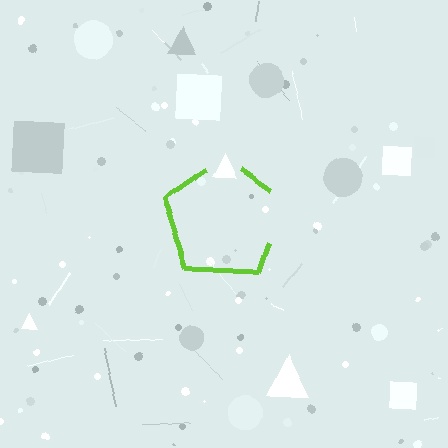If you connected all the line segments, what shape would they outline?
They would outline a pentagon.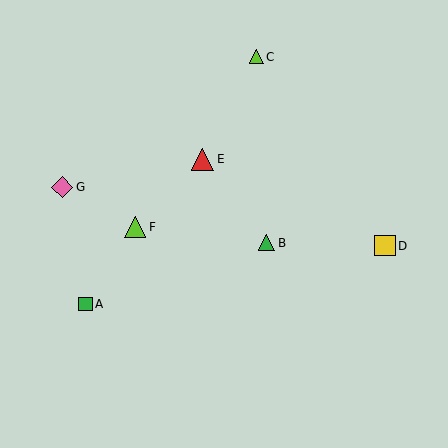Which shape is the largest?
The red triangle (labeled E) is the largest.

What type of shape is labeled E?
Shape E is a red triangle.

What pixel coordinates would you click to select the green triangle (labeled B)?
Click at (267, 243) to select the green triangle B.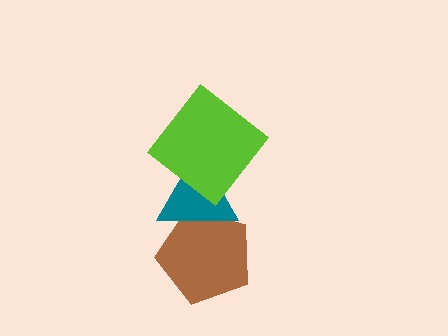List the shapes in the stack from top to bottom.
From top to bottom: the lime diamond, the teal triangle, the brown pentagon.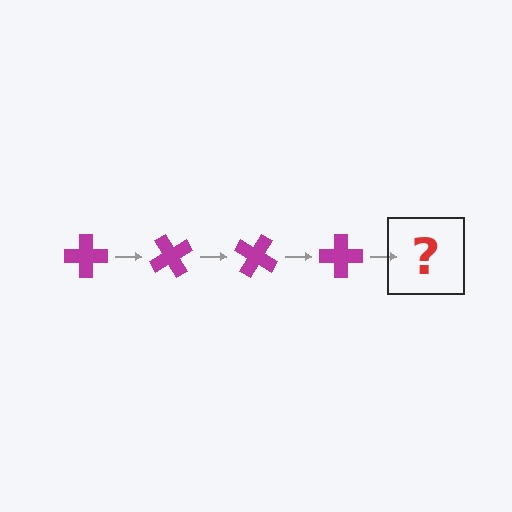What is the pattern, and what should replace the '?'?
The pattern is that the cross rotates 60 degrees each step. The '?' should be a magenta cross rotated 240 degrees.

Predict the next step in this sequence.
The next step is a magenta cross rotated 240 degrees.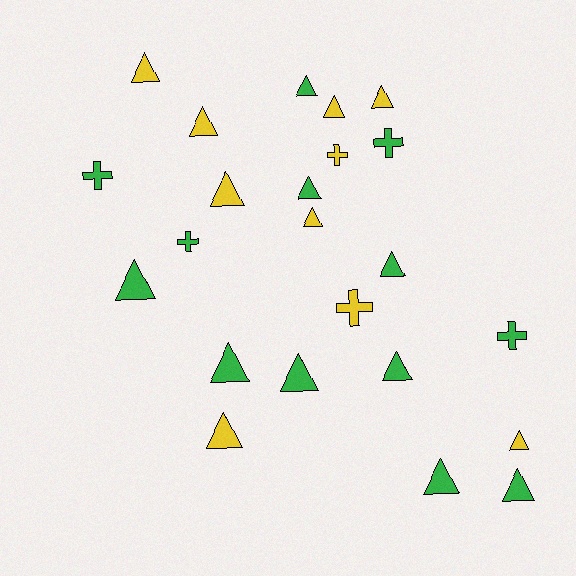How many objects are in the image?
There are 23 objects.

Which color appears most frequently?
Green, with 13 objects.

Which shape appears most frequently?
Triangle, with 17 objects.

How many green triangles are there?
There are 9 green triangles.